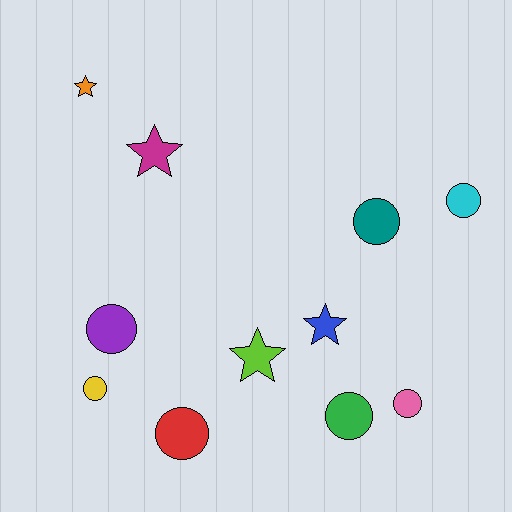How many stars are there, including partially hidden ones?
There are 4 stars.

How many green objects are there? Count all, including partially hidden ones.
There is 1 green object.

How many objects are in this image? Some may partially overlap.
There are 11 objects.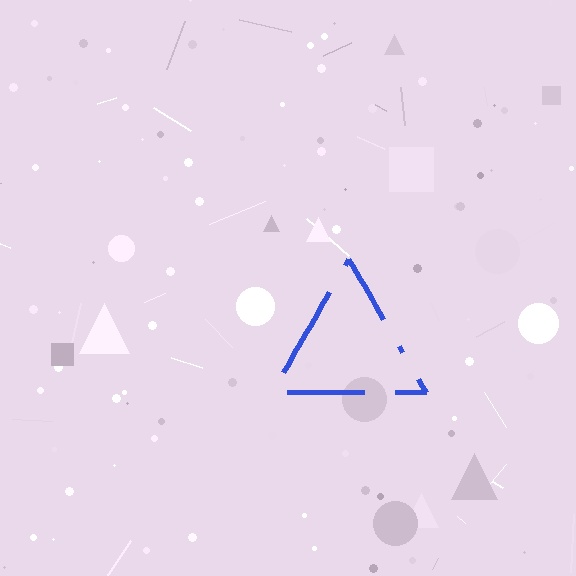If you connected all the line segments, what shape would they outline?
They would outline a triangle.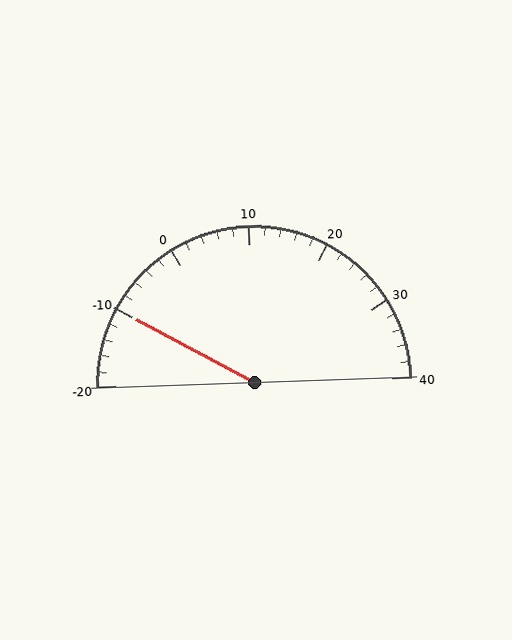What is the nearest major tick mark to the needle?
The nearest major tick mark is -10.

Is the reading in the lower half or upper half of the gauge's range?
The reading is in the lower half of the range (-20 to 40).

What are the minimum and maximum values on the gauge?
The gauge ranges from -20 to 40.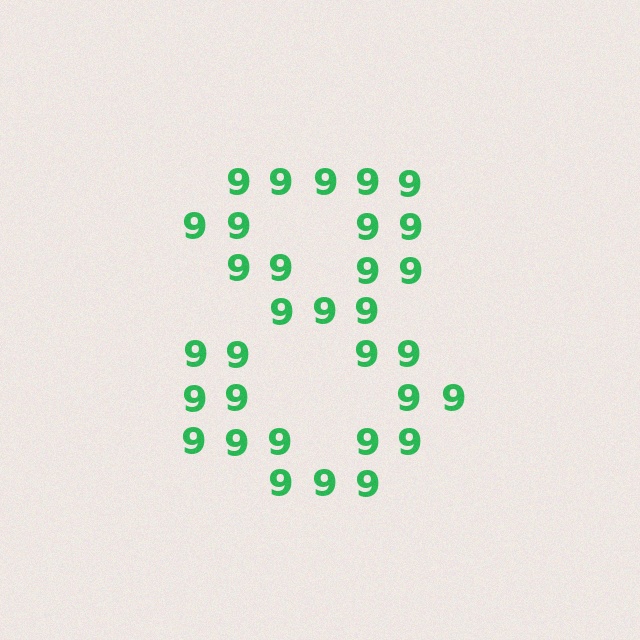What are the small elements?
The small elements are digit 9's.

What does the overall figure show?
The overall figure shows the digit 8.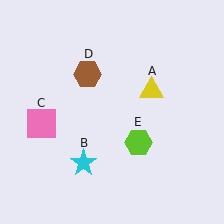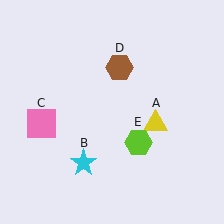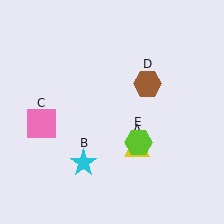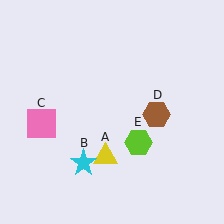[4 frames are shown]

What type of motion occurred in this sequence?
The yellow triangle (object A), brown hexagon (object D) rotated clockwise around the center of the scene.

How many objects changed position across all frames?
2 objects changed position: yellow triangle (object A), brown hexagon (object D).